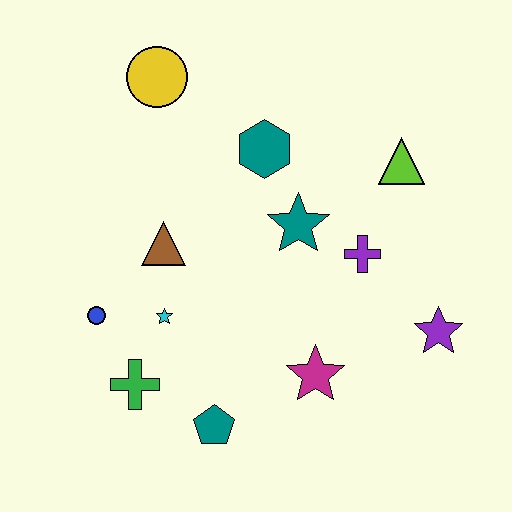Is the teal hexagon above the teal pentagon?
Yes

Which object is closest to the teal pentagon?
The green cross is closest to the teal pentagon.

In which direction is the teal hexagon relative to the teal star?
The teal hexagon is above the teal star.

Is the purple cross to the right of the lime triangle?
No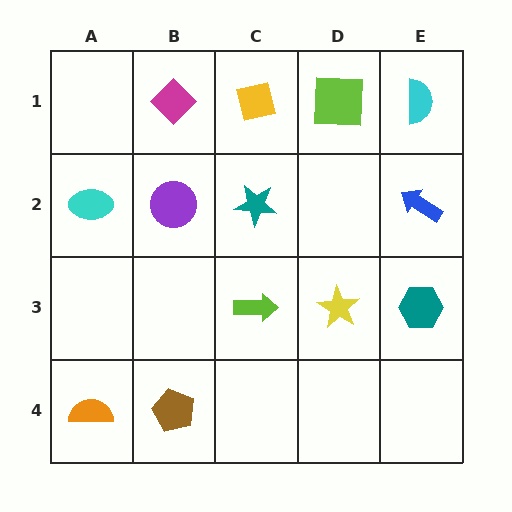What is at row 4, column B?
A brown pentagon.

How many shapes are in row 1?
4 shapes.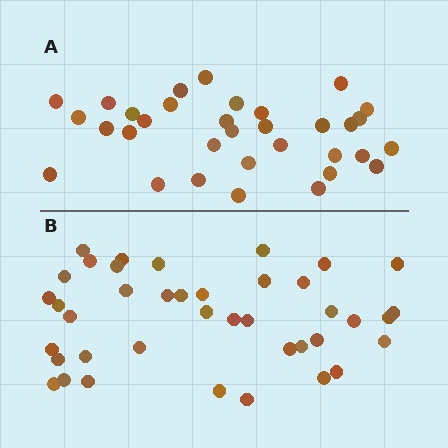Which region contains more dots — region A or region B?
Region B (the bottom region) has more dots.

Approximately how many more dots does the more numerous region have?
Region B has roughly 8 or so more dots than region A.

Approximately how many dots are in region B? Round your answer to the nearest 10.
About 40 dots.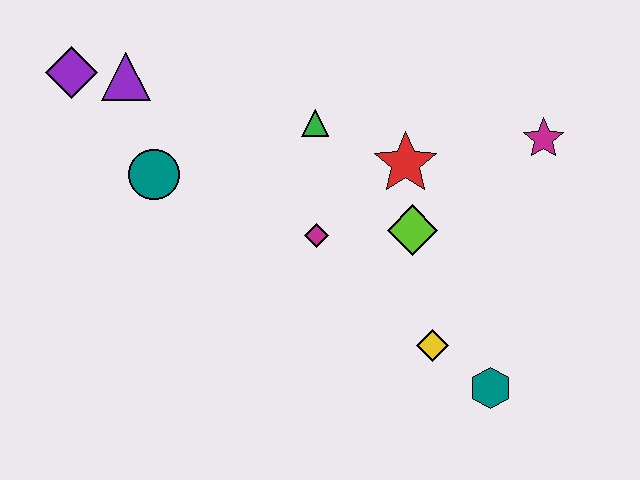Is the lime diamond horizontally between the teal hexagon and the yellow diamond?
No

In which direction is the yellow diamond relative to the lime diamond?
The yellow diamond is below the lime diamond.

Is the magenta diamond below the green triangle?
Yes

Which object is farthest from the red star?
The purple diamond is farthest from the red star.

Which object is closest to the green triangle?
The red star is closest to the green triangle.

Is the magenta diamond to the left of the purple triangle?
No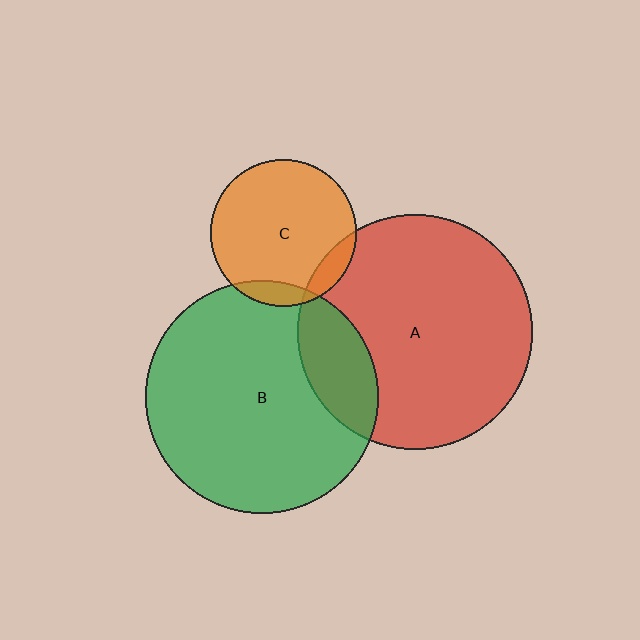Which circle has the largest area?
Circle A (red).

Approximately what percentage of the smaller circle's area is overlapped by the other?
Approximately 10%.